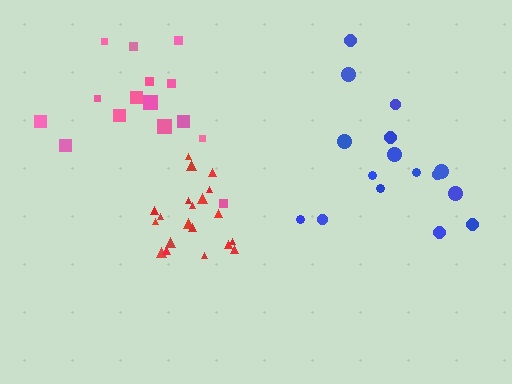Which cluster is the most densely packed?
Red.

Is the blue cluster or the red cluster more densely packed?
Red.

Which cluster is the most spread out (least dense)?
Blue.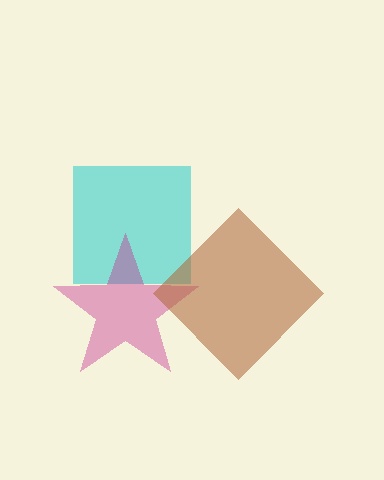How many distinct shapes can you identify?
There are 3 distinct shapes: a cyan square, a magenta star, a brown diamond.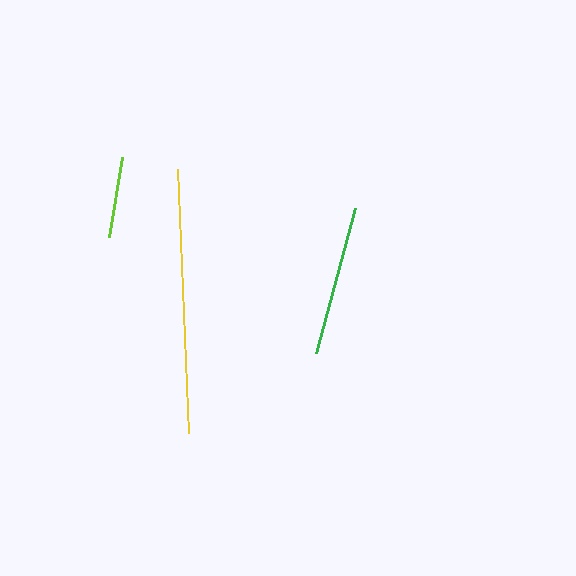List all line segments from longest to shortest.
From longest to shortest: yellow, green, lime.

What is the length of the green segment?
The green segment is approximately 151 pixels long.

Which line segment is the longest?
The yellow line is the longest at approximately 264 pixels.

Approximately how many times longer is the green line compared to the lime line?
The green line is approximately 1.9 times the length of the lime line.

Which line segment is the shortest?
The lime line is the shortest at approximately 81 pixels.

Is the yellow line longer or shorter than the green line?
The yellow line is longer than the green line.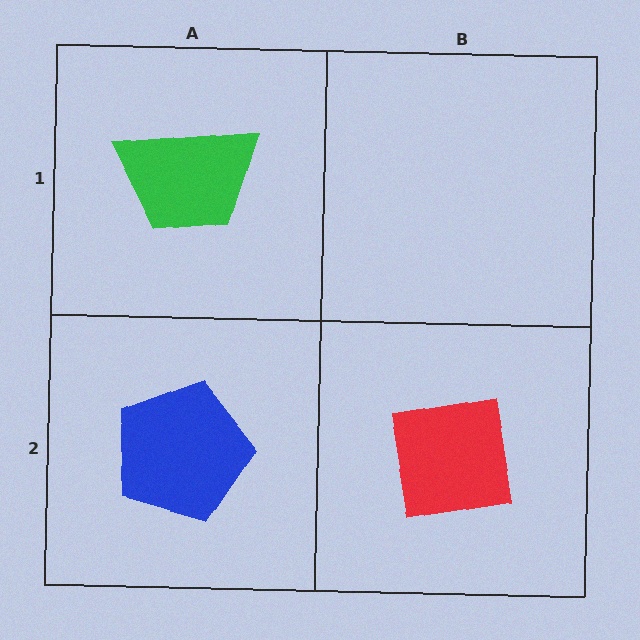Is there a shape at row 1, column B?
No, that cell is empty.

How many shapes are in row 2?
2 shapes.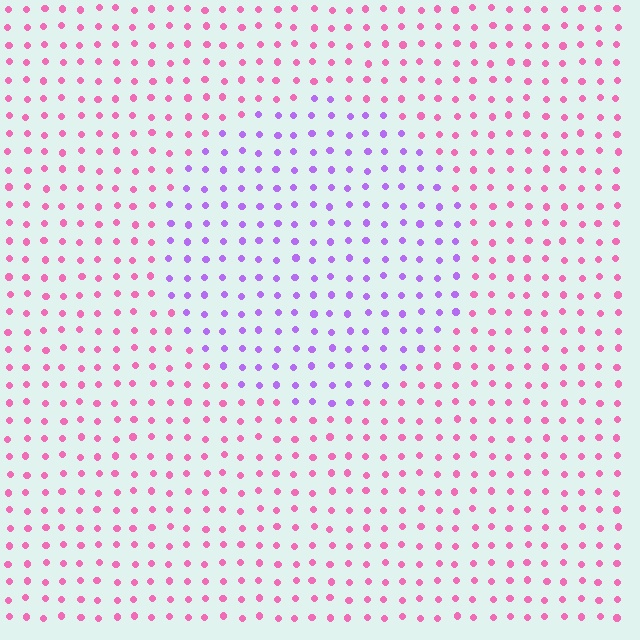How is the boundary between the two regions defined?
The boundary is defined purely by a slight shift in hue (about 53 degrees). Spacing, size, and orientation are identical on both sides.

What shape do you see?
I see a circle.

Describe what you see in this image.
The image is filled with small pink elements in a uniform arrangement. A circle-shaped region is visible where the elements are tinted to a slightly different hue, forming a subtle color boundary.